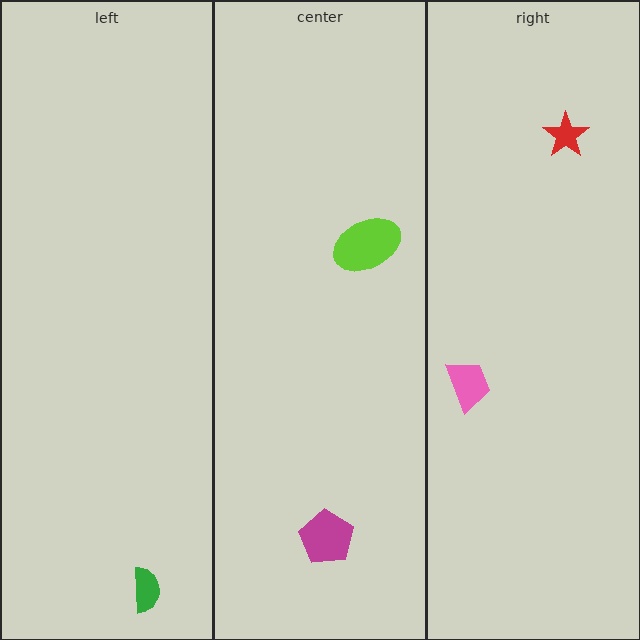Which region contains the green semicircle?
The left region.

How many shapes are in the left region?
1.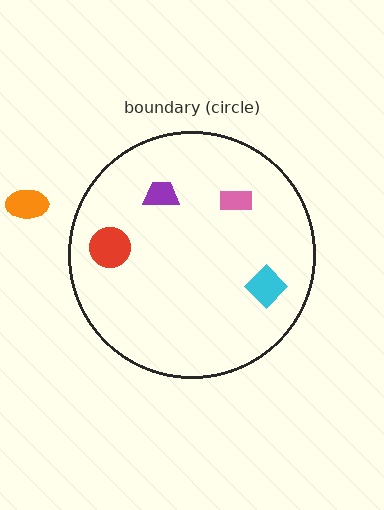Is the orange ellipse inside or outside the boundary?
Outside.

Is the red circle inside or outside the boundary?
Inside.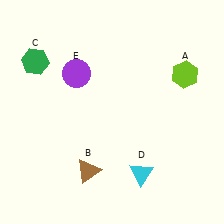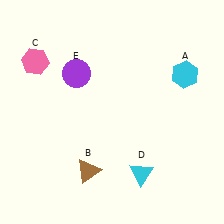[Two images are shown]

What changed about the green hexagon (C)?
In Image 1, C is green. In Image 2, it changed to pink.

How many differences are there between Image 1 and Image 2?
There are 2 differences between the two images.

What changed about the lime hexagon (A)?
In Image 1, A is lime. In Image 2, it changed to cyan.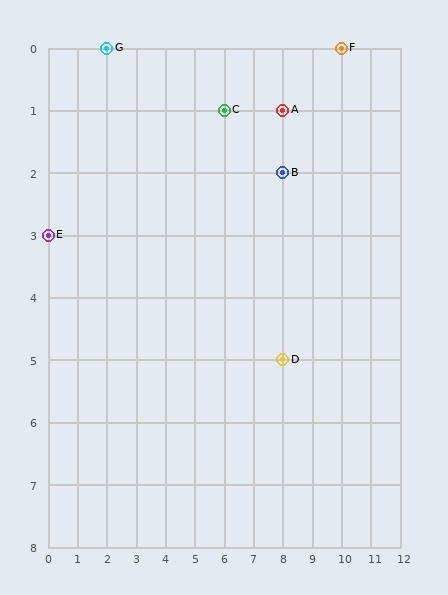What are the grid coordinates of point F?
Point F is at grid coordinates (10, 0).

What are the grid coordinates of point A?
Point A is at grid coordinates (8, 1).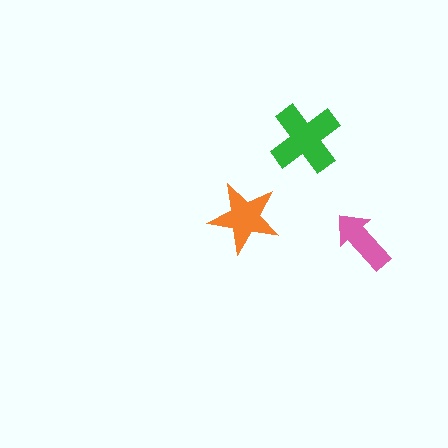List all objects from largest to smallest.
The green cross, the orange star, the pink arrow.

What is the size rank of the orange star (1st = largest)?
2nd.